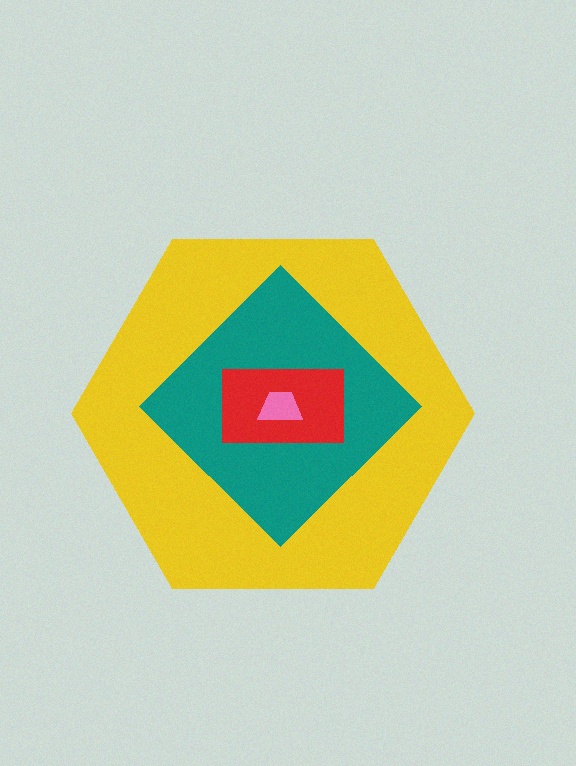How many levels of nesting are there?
4.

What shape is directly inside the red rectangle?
The pink trapezoid.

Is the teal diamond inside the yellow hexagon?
Yes.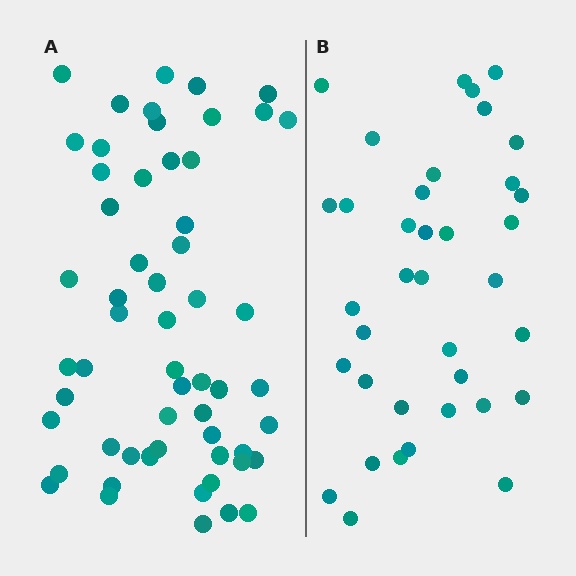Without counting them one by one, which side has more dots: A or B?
Region A (the left region) has more dots.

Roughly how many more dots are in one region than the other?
Region A has approximately 20 more dots than region B.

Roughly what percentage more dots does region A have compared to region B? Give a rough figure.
About 55% more.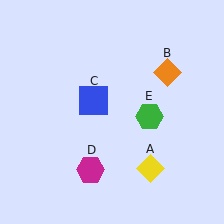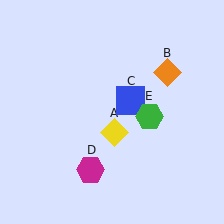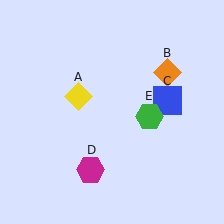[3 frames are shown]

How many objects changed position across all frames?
2 objects changed position: yellow diamond (object A), blue square (object C).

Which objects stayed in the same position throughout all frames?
Orange diamond (object B) and magenta hexagon (object D) and green hexagon (object E) remained stationary.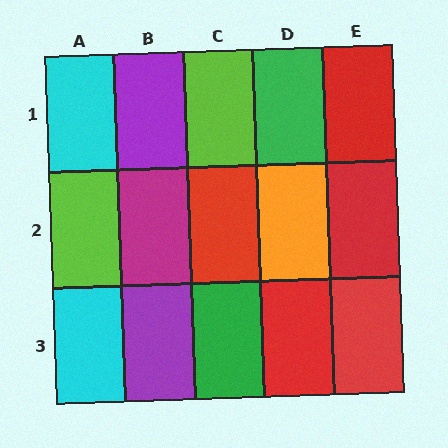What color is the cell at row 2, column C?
Red.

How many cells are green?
2 cells are green.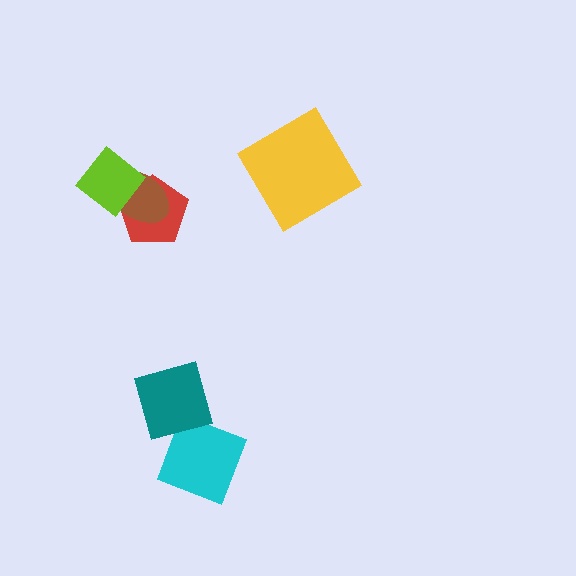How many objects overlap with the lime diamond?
2 objects overlap with the lime diamond.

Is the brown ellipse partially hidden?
Yes, it is partially covered by another shape.